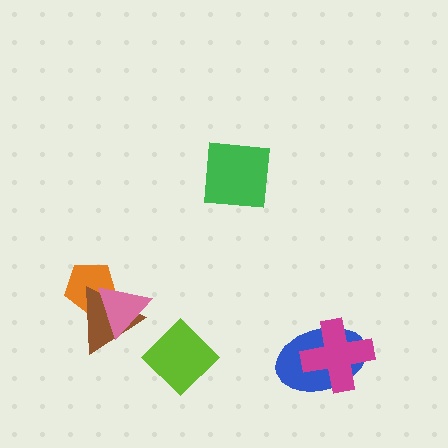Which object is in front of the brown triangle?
The pink triangle is in front of the brown triangle.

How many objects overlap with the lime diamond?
0 objects overlap with the lime diamond.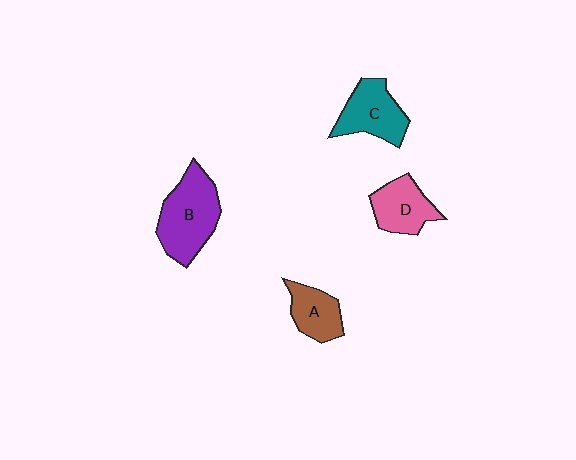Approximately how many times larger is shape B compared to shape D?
Approximately 1.5 times.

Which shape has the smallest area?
Shape A (brown).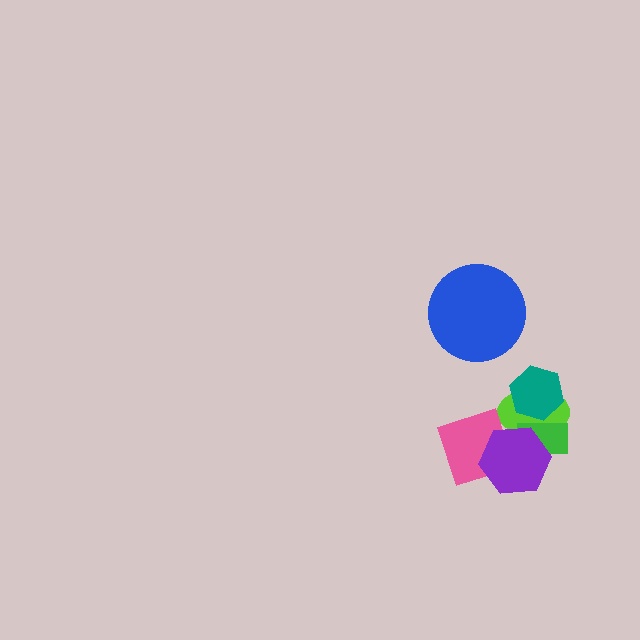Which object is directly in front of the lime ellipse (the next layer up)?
The teal hexagon is directly in front of the lime ellipse.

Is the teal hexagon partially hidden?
Yes, it is partially covered by another shape.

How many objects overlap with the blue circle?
0 objects overlap with the blue circle.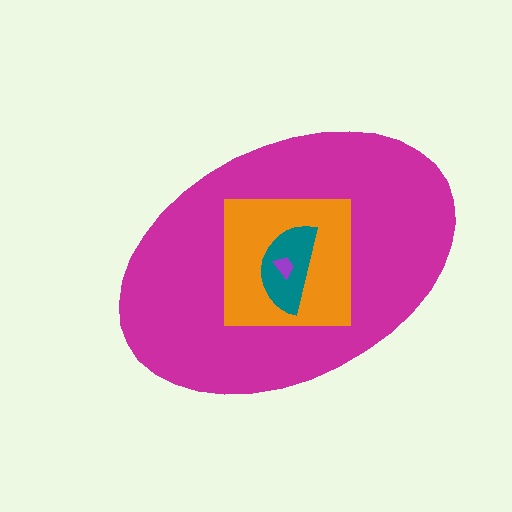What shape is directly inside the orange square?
The teal semicircle.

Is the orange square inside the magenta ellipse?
Yes.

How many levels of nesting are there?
4.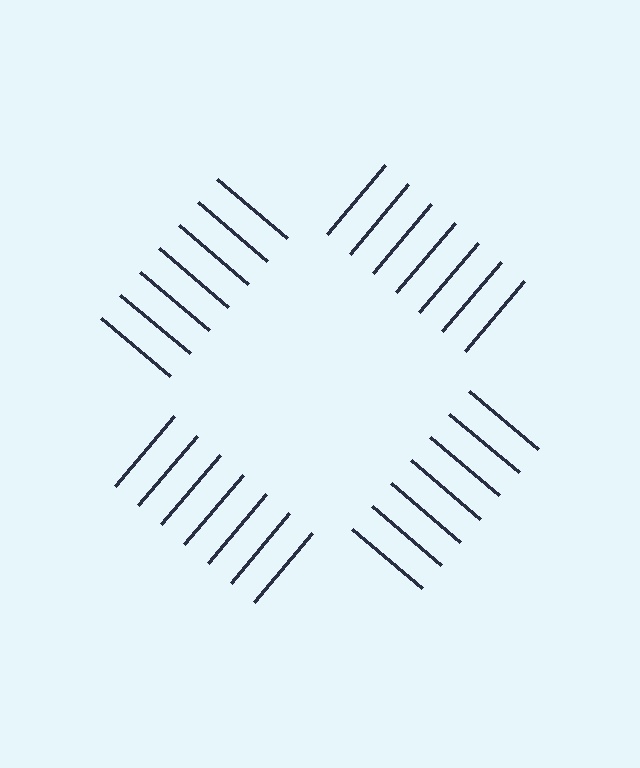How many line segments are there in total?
28 — 7 along each of the 4 edges.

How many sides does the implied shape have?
4 sides — the line-ends trace a square.